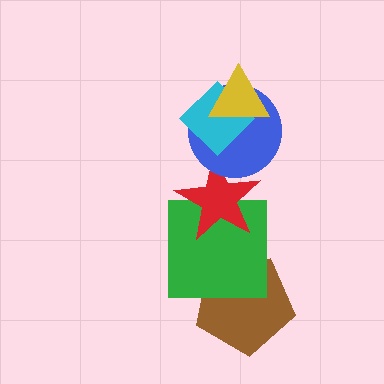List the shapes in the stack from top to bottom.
From top to bottom: the yellow triangle, the cyan diamond, the blue circle, the red star, the green square, the brown pentagon.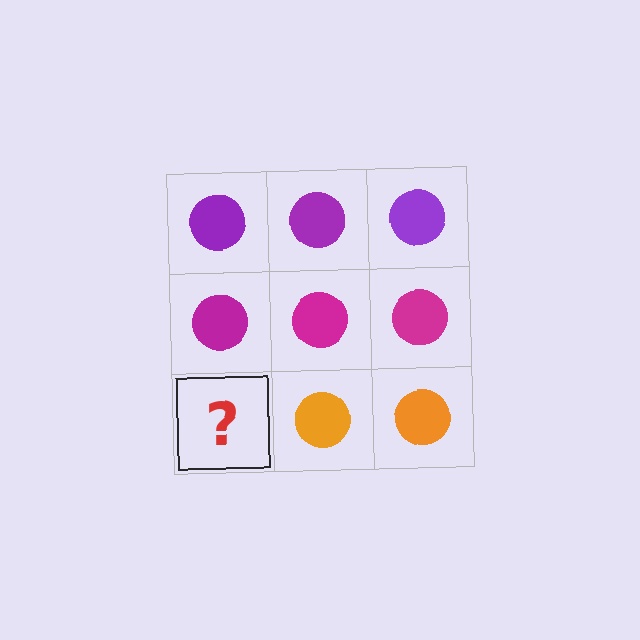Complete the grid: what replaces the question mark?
The question mark should be replaced with an orange circle.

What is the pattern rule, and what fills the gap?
The rule is that each row has a consistent color. The gap should be filled with an orange circle.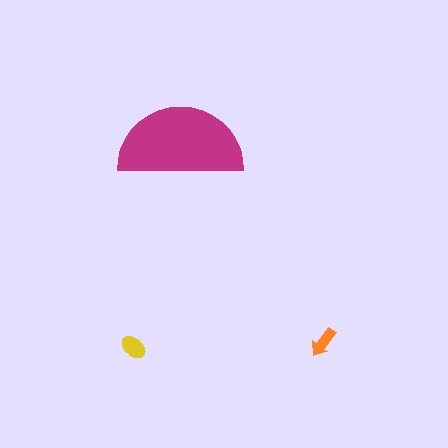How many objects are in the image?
There are 3 objects in the image.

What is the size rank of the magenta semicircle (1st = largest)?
1st.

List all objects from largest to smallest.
The magenta semicircle, the yellow ellipse, the orange arrow.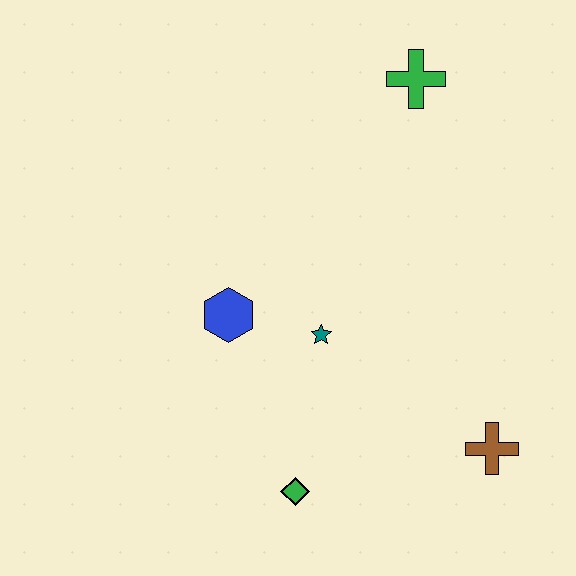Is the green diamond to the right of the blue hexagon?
Yes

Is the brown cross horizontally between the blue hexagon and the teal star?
No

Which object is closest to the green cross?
The teal star is closest to the green cross.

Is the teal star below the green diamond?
No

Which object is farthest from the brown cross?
The green cross is farthest from the brown cross.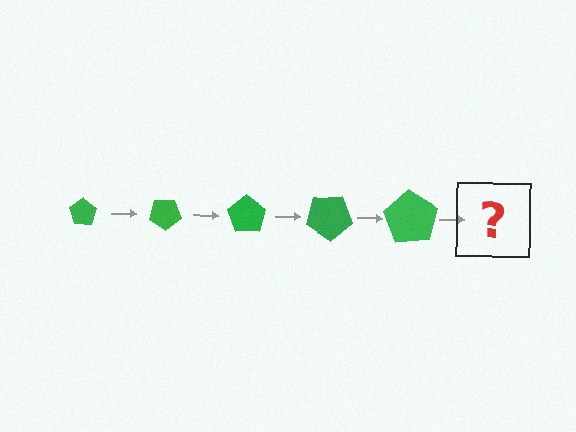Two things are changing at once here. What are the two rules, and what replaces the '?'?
The two rules are that the pentagon grows larger each step and it rotates 35 degrees each step. The '?' should be a pentagon, larger than the previous one and rotated 175 degrees from the start.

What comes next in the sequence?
The next element should be a pentagon, larger than the previous one and rotated 175 degrees from the start.